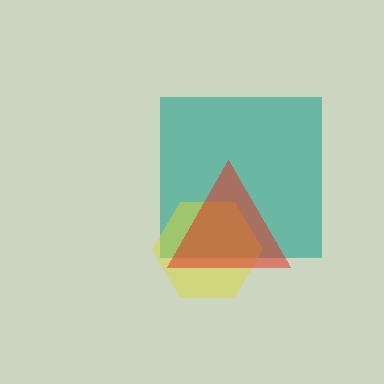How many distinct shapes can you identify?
There are 3 distinct shapes: a teal square, a yellow hexagon, a red triangle.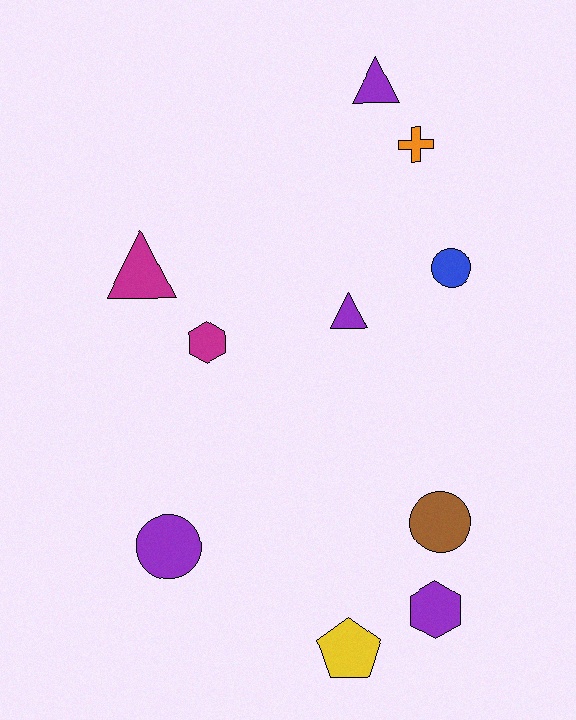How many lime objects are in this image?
There are no lime objects.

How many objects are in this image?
There are 10 objects.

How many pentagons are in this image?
There is 1 pentagon.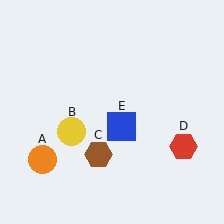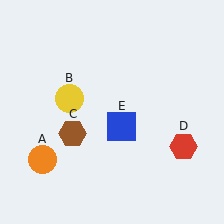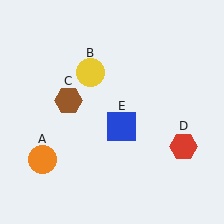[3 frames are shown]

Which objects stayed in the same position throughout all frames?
Orange circle (object A) and red hexagon (object D) and blue square (object E) remained stationary.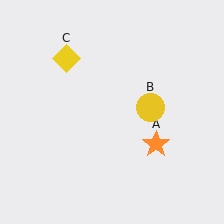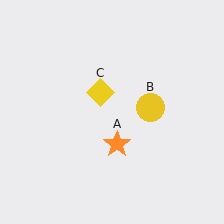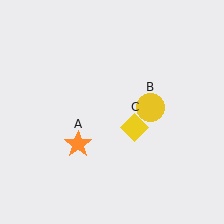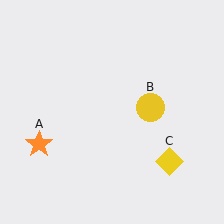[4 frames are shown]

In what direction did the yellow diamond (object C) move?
The yellow diamond (object C) moved down and to the right.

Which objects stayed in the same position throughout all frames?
Yellow circle (object B) remained stationary.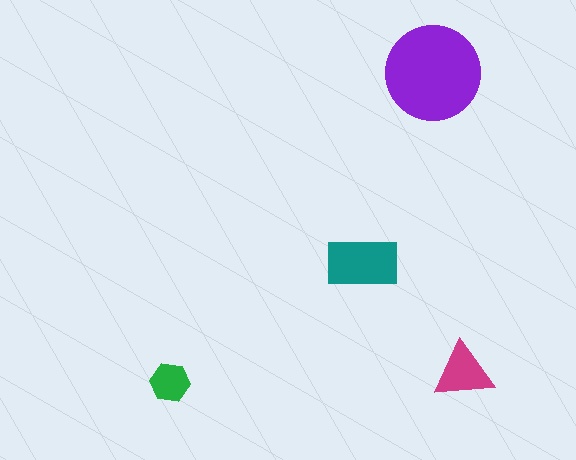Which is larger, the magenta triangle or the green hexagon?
The magenta triangle.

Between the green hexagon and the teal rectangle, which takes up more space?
The teal rectangle.